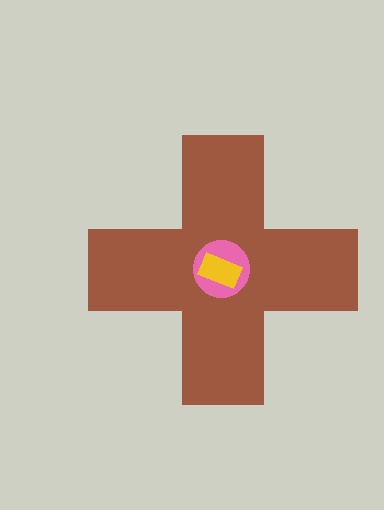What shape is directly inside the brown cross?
The pink circle.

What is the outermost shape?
The brown cross.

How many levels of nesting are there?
3.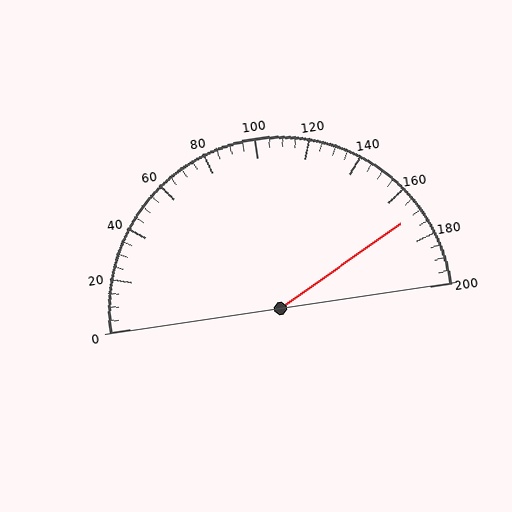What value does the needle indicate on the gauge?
The needle indicates approximately 170.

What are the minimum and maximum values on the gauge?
The gauge ranges from 0 to 200.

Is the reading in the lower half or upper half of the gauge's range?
The reading is in the upper half of the range (0 to 200).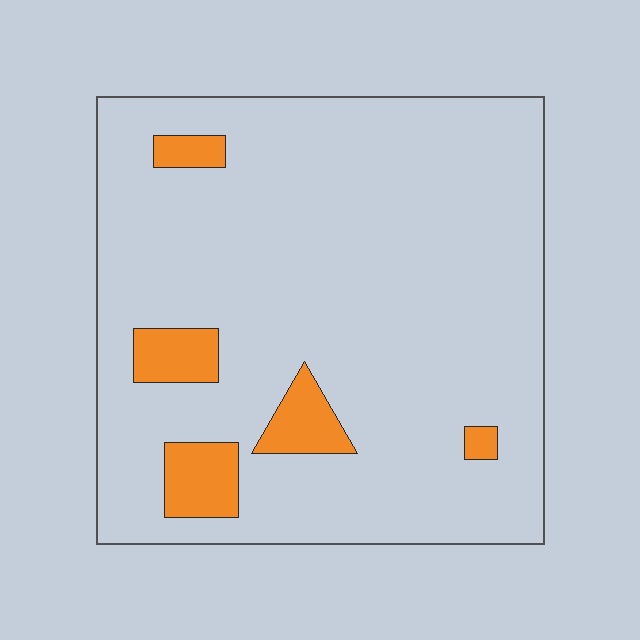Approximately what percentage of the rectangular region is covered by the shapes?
Approximately 10%.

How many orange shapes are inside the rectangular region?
5.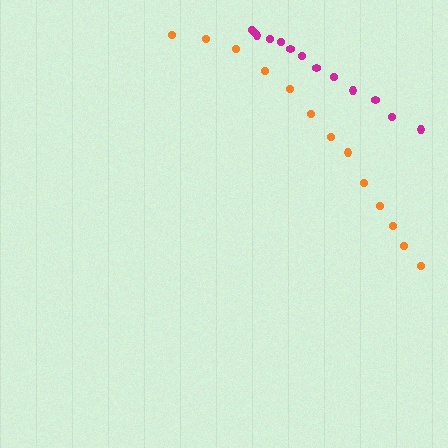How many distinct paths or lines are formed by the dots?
There are 2 distinct paths.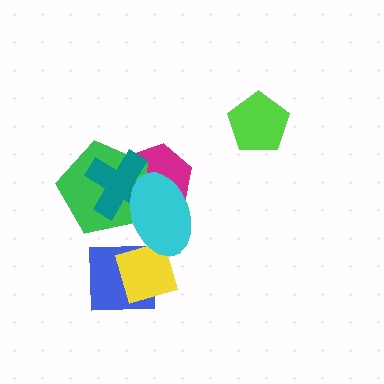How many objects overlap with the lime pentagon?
0 objects overlap with the lime pentagon.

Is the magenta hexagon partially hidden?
Yes, it is partially covered by another shape.